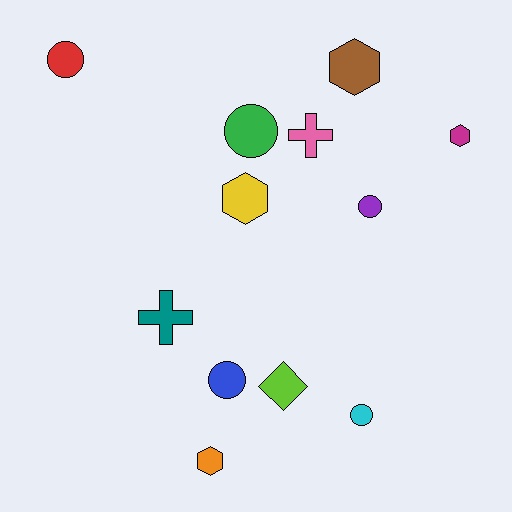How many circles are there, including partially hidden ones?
There are 5 circles.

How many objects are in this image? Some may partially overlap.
There are 12 objects.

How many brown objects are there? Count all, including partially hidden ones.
There is 1 brown object.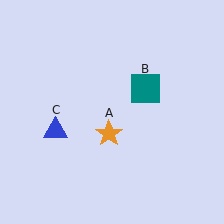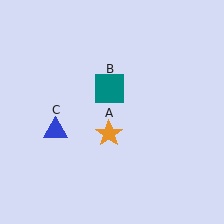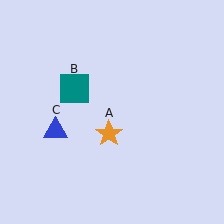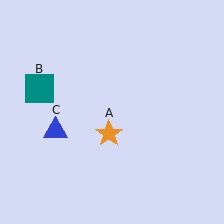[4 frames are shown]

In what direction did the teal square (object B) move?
The teal square (object B) moved left.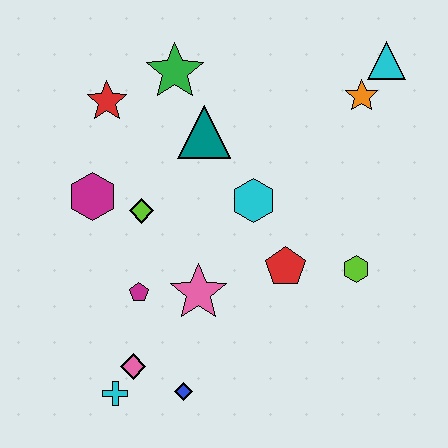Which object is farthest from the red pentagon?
The red star is farthest from the red pentagon.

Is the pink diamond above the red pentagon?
No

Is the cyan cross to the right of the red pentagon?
No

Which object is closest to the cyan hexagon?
The red pentagon is closest to the cyan hexagon.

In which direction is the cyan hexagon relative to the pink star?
The cyan hexagon is above the pink star.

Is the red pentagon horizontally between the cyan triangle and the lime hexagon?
No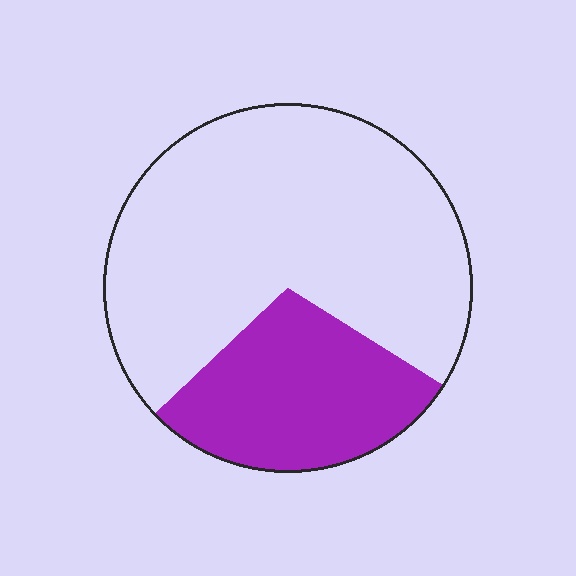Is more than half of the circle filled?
No.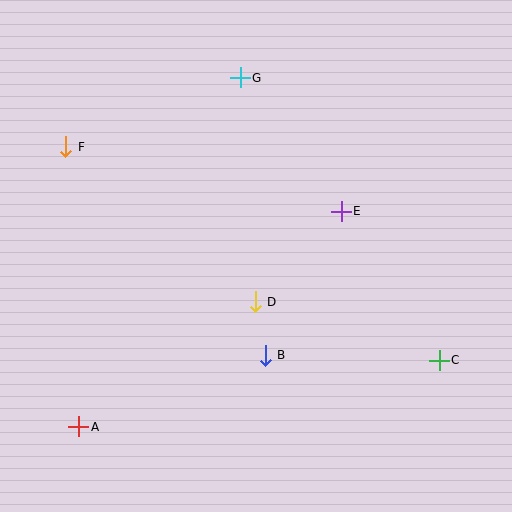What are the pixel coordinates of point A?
Point A is at (79, 427).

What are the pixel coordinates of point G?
Point G is at (240, 78).